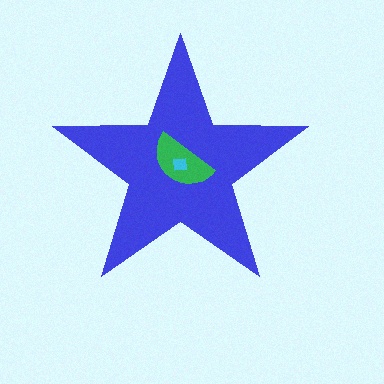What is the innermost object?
The cyan square.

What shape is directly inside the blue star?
The green semicircle.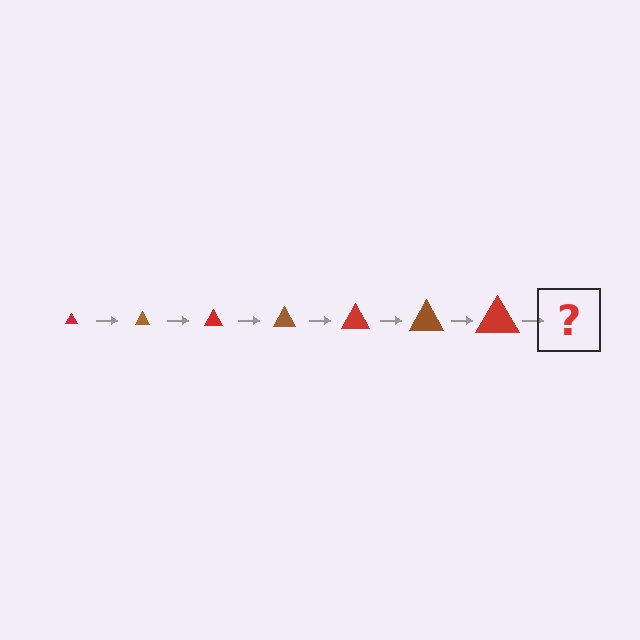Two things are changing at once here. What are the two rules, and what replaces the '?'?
The two rules are that the triangle grows larger each step and the color cycles through red and brown. The '?' should be a brown triangle, larger than the previous one.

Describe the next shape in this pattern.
It should be a brown triangle, larger than the previous one.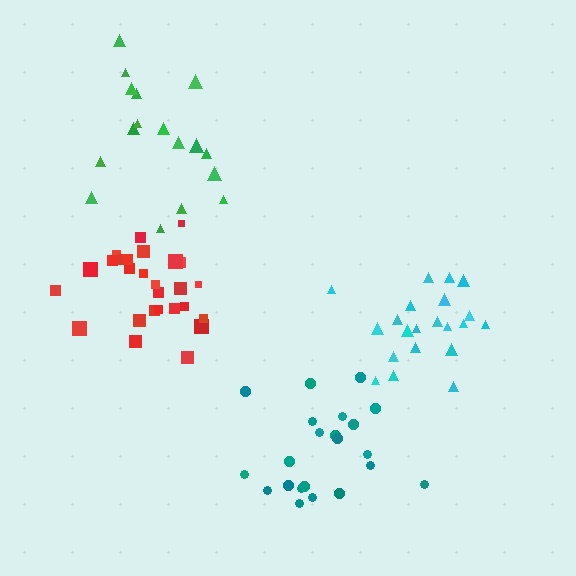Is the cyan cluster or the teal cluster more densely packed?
Cyan.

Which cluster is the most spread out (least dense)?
Green.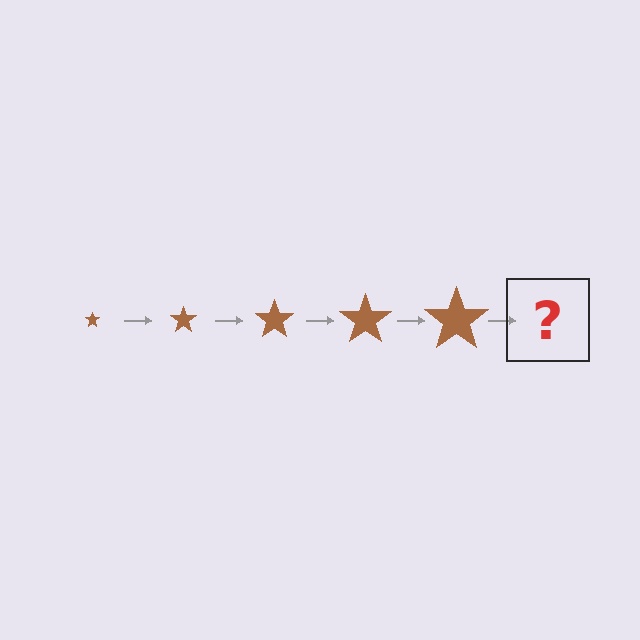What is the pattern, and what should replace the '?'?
The pattern is that the star gets progressively larger each step. The '?' should be a brown star, larger than the previous one.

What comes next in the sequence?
The next element should be a brown star, larger than the previous one.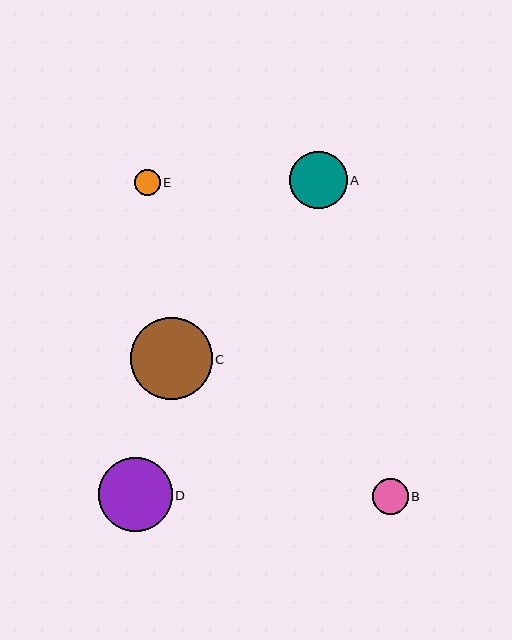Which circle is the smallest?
Circle E is the smallest with a size of approximately 26 pixels.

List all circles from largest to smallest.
From largest to smallest: C, D, A, B, E.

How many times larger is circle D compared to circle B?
Circle D is approximately 2.1 times the size of circle B.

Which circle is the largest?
Circle C is the largest with a size of approximately 82 pixels.